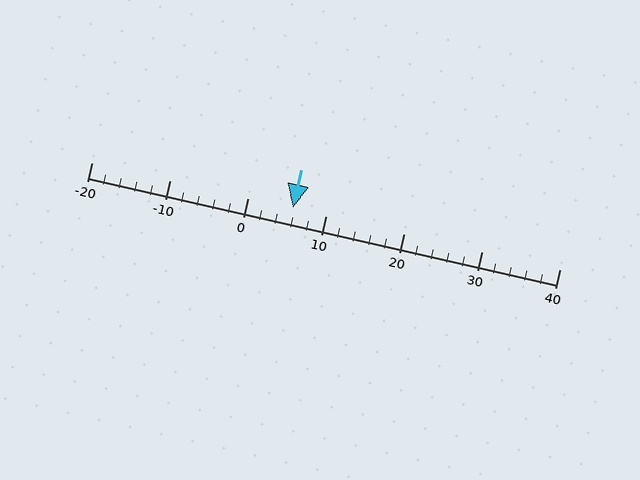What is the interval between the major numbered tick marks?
The major tick marks are spaced 10 units apart.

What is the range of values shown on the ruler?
The ruler shows values from -20 to 40.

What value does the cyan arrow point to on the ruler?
The cyan arrow points to approximately 6.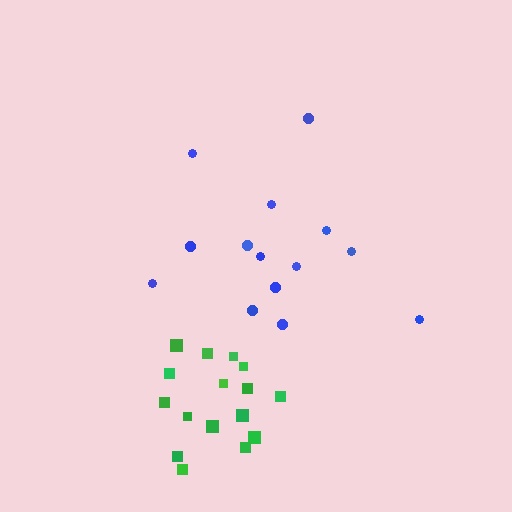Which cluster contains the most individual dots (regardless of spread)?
Green (16).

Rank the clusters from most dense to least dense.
green, blue.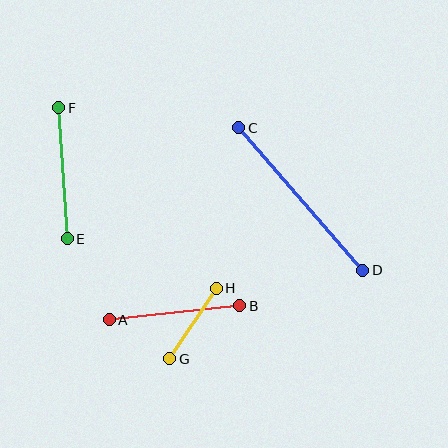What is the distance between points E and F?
The distance is approximately 131 pixels.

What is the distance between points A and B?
The distance is approximately 131 pixels.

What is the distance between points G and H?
The distance is approximately 85 pixels.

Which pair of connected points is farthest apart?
Points C and D are farthest apart.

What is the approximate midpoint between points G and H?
The midpoint is at approximately (193, 324) pixels.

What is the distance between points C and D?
The distance is approximately 189 pixels.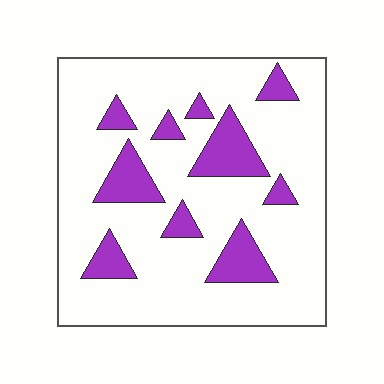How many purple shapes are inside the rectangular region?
10.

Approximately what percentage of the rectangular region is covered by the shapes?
Approximately 20%.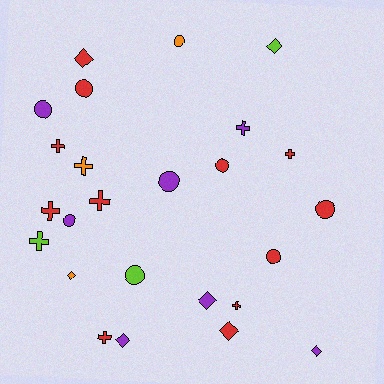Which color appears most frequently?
Red, with 12 objects.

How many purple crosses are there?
There is 1 purple cross.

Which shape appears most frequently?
Circle, with 9 objects.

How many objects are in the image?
There are 25 objects.